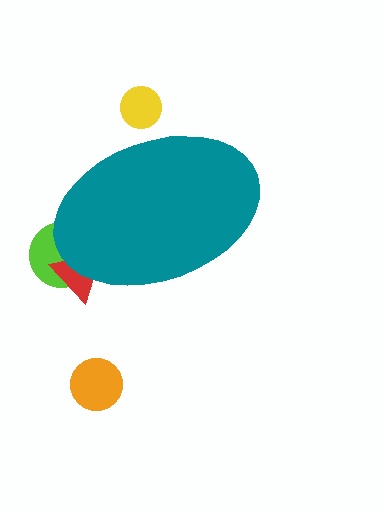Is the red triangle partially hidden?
Yes, the red triangle is partially hidden behind the teal ellipse.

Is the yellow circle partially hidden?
Yes, the yellow circle is partially hidden behind the teal ellipse.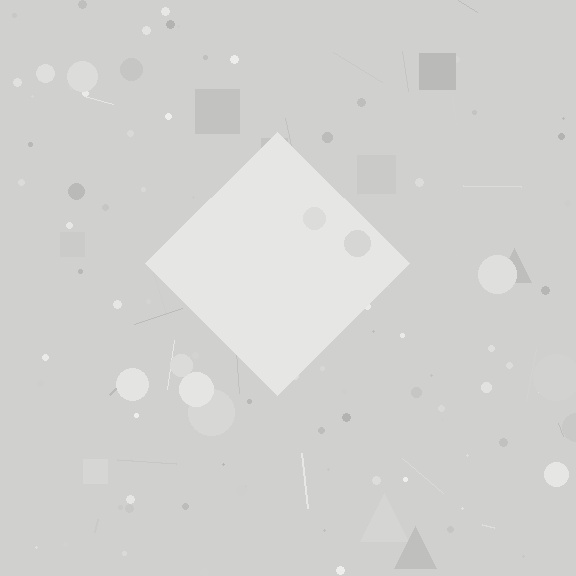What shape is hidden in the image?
A diamond is hidden in the image.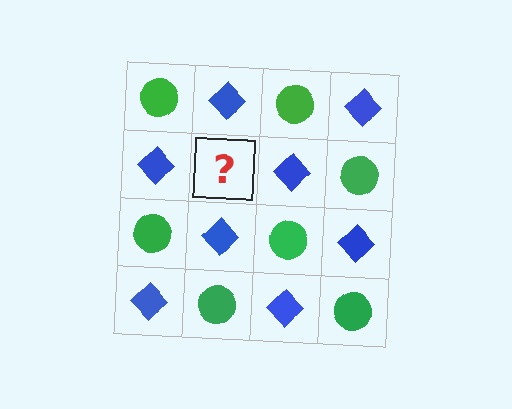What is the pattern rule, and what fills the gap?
The rule is that it alternates green circle and blue diamond in a checkerboard pattern. The gap should be filled with a green circle.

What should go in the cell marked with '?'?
The missing cell should contain a green circle.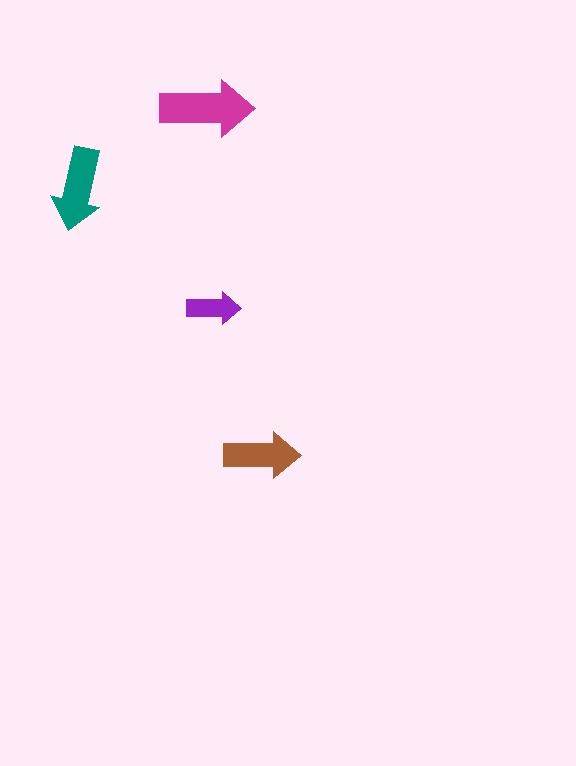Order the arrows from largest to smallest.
the magenta one, the teal one, the brown one, the purple one.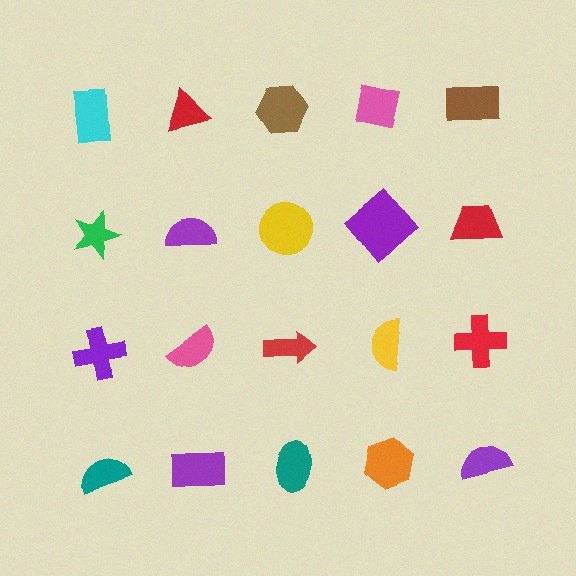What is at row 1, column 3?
A brown hexagon.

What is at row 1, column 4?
A pink square.